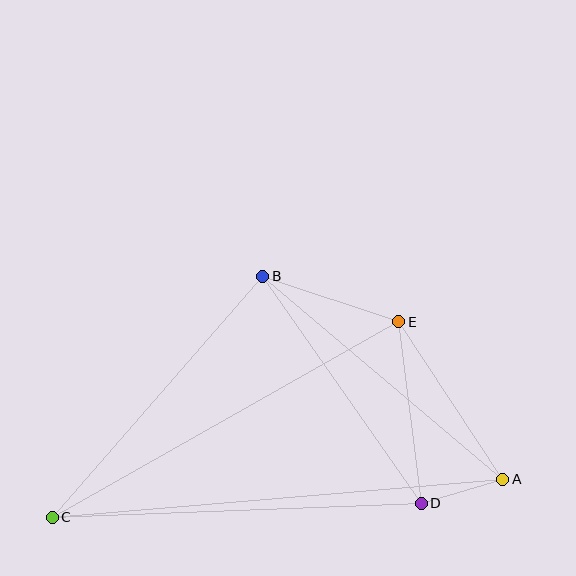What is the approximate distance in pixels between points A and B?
The distance between A and B is approximately 314 pixels.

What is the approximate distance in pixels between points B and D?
The distance between B and D is approximately 277 pixels.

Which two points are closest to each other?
Points A and D are closest to each other.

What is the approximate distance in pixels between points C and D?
The distance between C and D is approximately 370 pixels.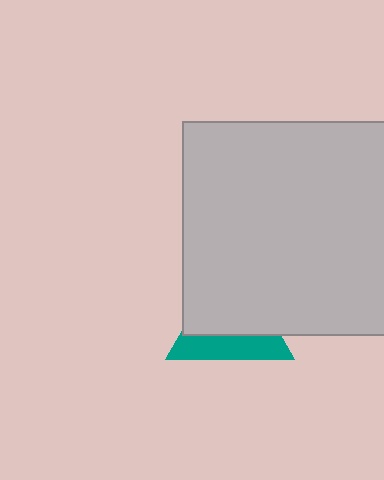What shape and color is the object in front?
The object in front is a light gray rectangle.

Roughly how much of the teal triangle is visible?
A small part of it is visible (roughly 38%).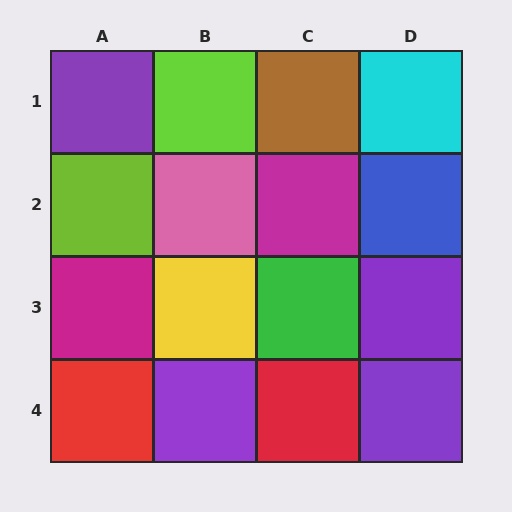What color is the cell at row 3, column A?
Magenta.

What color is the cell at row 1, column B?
Lime.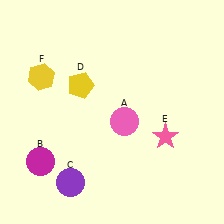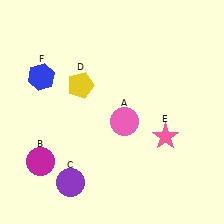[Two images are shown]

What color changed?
The hexagon (F) changed from yellow in Image 1 to blue in Image 2.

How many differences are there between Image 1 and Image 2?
There is 1 difference between the two images.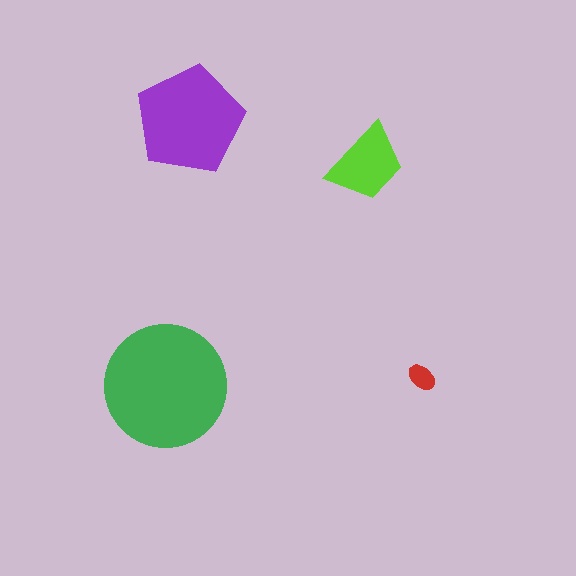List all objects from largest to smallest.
The green circle, the purple pentagon, the lime trapezoid, the red ellipse.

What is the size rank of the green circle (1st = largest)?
1st.